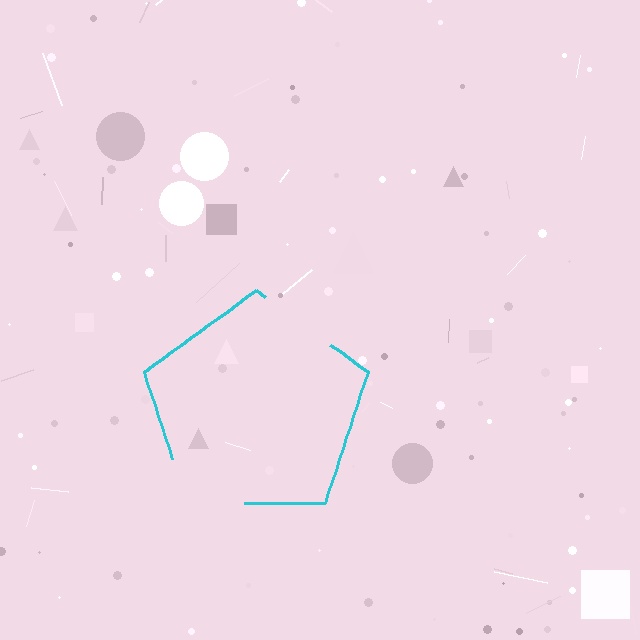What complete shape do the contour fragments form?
The contour fragments form a pentagon.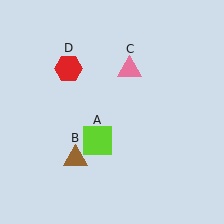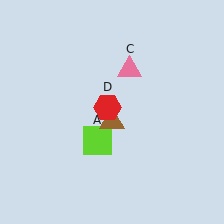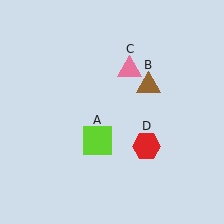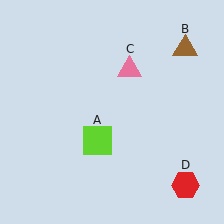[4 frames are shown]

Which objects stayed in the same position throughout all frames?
Lime square (object A) and pink triangle (object C) remained stationary.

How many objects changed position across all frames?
2 objects changed position: brown triangle (object B), red hexagon (object D).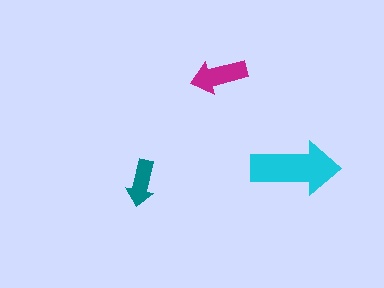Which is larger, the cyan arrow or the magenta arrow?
The cyan one.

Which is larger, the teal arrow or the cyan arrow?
The cyan one.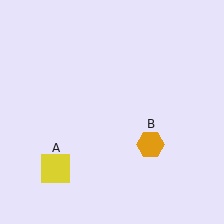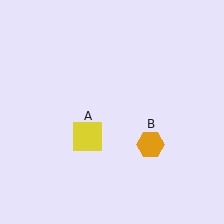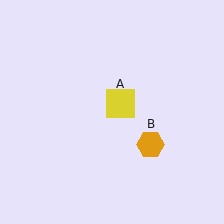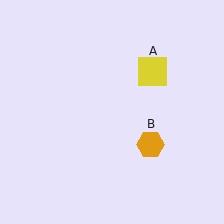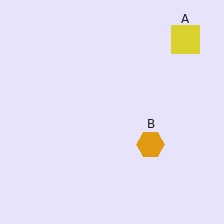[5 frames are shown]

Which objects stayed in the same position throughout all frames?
Orange hexagon (object B) remained stationary.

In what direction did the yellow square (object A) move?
The yellow square (object A) moved up and to the right.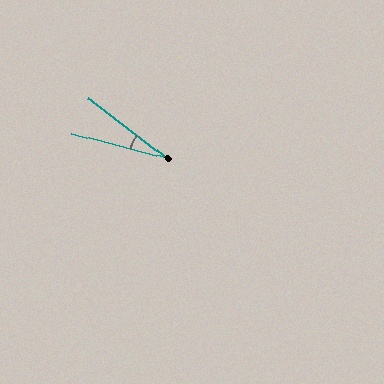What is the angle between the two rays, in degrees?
Approximately 23 degrees.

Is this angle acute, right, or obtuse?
It is acute.